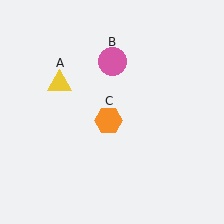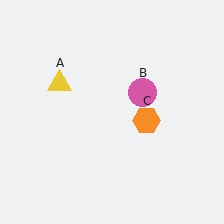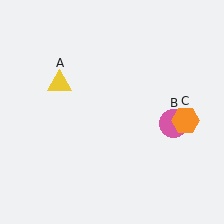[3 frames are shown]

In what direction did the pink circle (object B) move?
The pink circle (object B) moved down and to the right.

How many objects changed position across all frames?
2 objects changed position: pink circle (object B), orange hexagon (object C).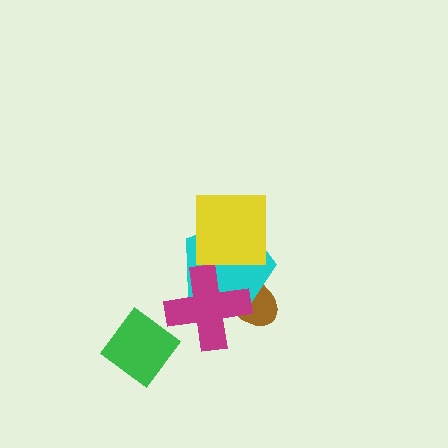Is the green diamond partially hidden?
No, no other shape covers it.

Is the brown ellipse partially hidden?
Yes, it is partially covered by another shape.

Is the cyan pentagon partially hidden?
Yes, it is partially covered by another shape.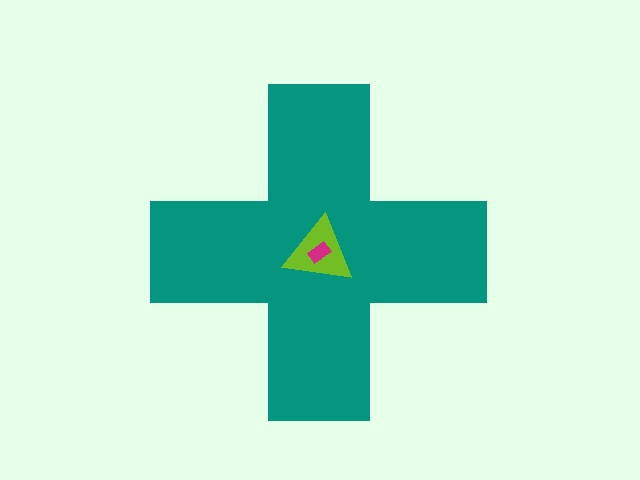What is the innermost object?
The magenta rectangle.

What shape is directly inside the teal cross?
The lime triangle.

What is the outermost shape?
The teal cross.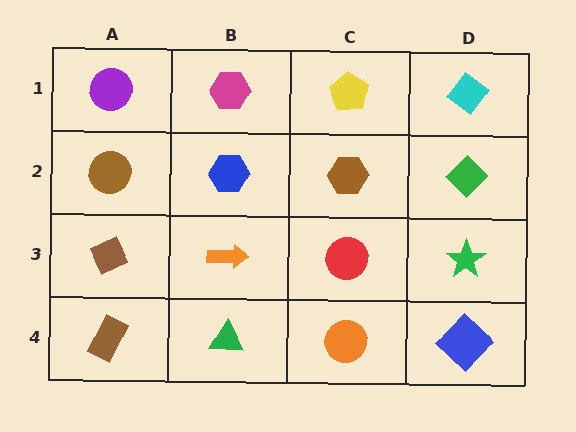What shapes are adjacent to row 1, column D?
A green diamond (row 2, column D), a yellow pentagon (row 1, column C).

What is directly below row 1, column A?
A brown circle.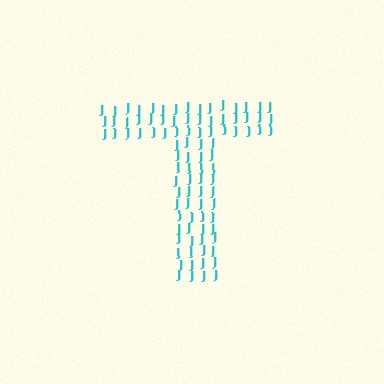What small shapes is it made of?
It is made of small letter J's.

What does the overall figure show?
The overall figure shows the letter T.